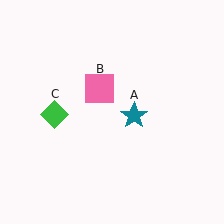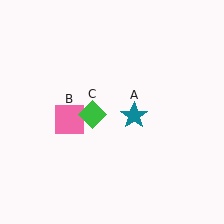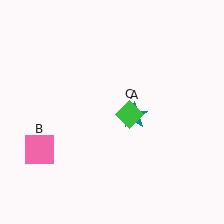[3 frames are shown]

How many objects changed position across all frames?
2 objects changed position: pink square (object B), green diamond (object C).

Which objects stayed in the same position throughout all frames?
Teal star (object A) remained stationary.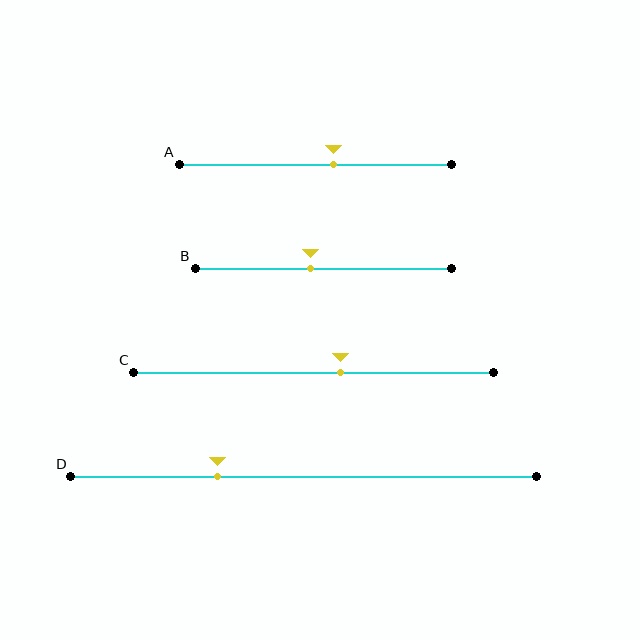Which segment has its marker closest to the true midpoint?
Segment B has its marker closest to the true midpoint.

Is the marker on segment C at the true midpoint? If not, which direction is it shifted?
No, the marker on segment C is shifted to the right by about 8% of the segment length.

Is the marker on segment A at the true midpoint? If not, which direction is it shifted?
No, the marker on segment A is shifted to the right by about 7% of the segment length.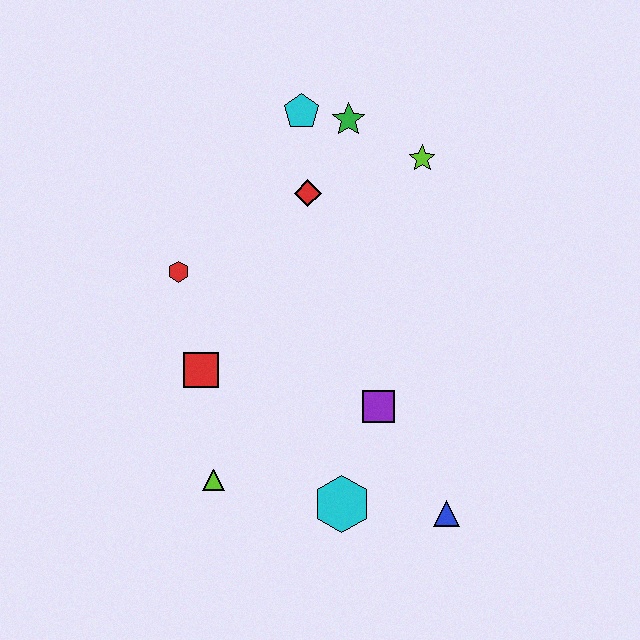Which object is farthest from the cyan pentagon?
The blue triangle is farthest from the cyan pentagon.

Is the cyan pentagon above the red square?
Yes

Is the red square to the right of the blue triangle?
No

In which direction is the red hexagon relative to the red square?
The red hexagon is above the red square.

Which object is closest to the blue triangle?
The cyan hexagon is closest to the blue triangle.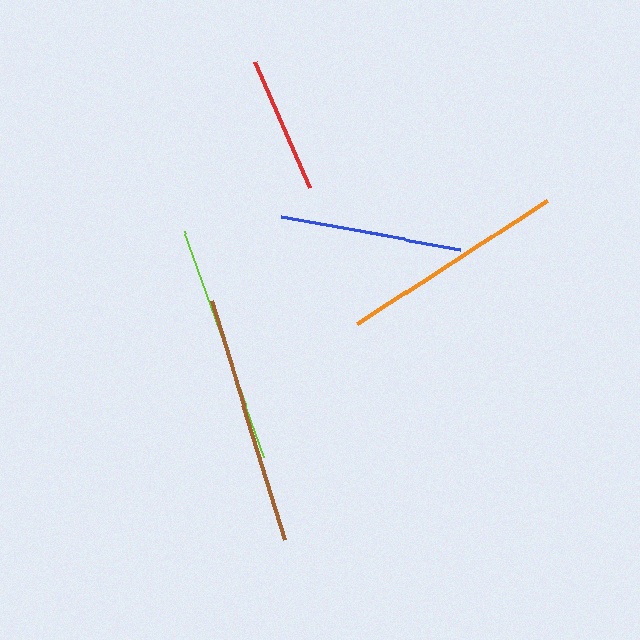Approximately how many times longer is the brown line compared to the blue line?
The brown line is approximately 1.4 times the length of the blue line.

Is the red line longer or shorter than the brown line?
The brown line is longer than the red line.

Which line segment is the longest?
The brown line is the longest at approximately 250 pixels.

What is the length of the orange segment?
The orange segment is approximately 226 pixels long.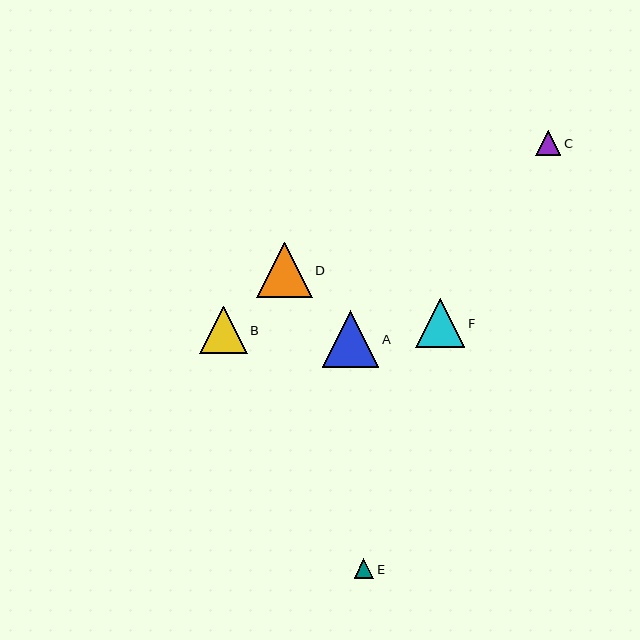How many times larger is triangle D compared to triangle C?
Triangle D is approximately 2.2 times the size of triangle C.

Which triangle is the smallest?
Triangle E is the smallest with a size of approximately 20 pixels.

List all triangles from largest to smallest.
From largest to smallest: A, D, F, B, C, E.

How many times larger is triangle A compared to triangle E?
Triangle A is approximately 2.8 times the size of triangle E.